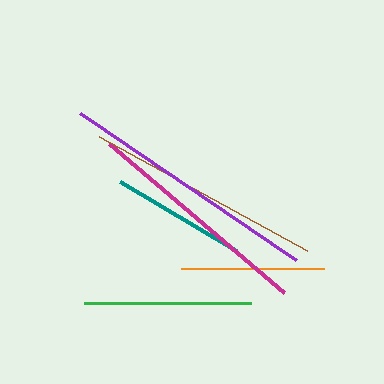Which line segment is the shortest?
The teal line is the shortest at approximately 135 pixels.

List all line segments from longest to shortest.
From longest to shortest: purple, brown, magenta, green, orange, teal.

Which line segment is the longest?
The purple line is the longest at approximately 261 pixels.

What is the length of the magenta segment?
The magenta segment is approximately 229 pixels long.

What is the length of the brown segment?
The brown segment is approximately 238 pixels long.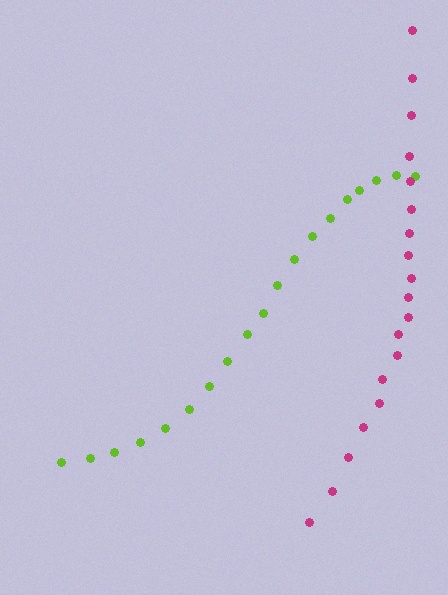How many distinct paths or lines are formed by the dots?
There are 2 distinct paths.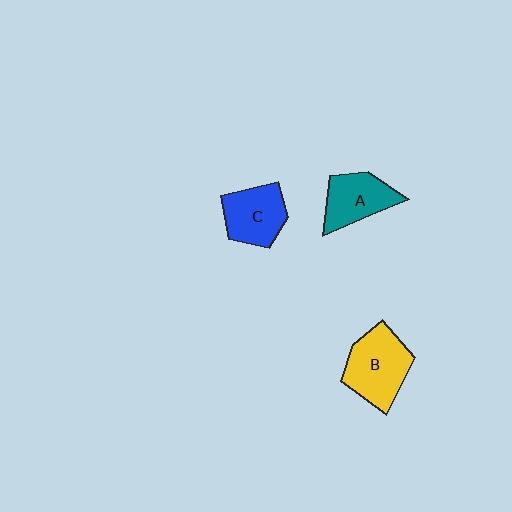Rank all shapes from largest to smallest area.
From largest to smallest: B (yellow), C (blue), A (teal).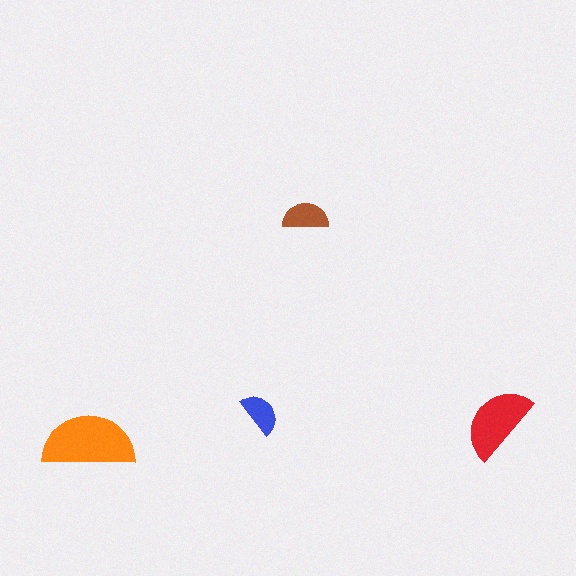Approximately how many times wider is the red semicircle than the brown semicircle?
About 1.5 times wider.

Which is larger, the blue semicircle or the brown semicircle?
The brown one.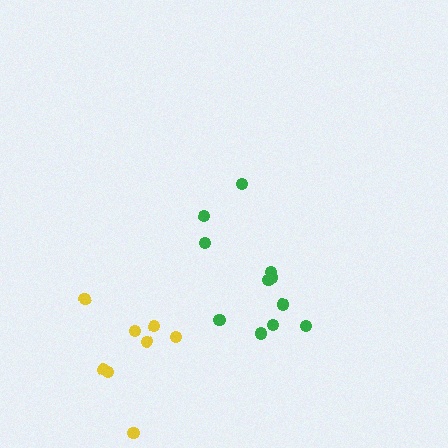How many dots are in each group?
Group 1: 11 dots, Group 2: 8 dots (19 total).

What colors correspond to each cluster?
The clusters are colored: green, yellow.